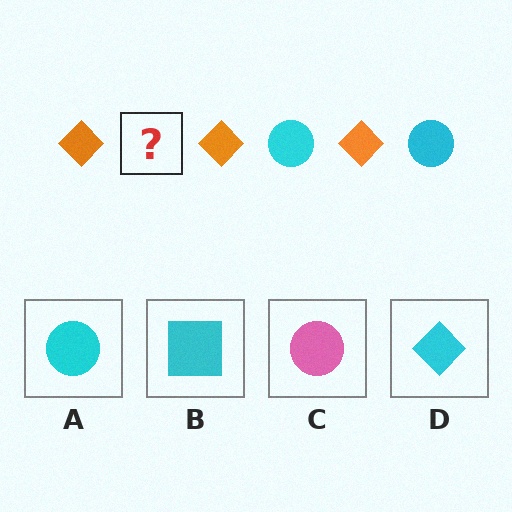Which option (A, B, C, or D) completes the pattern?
A.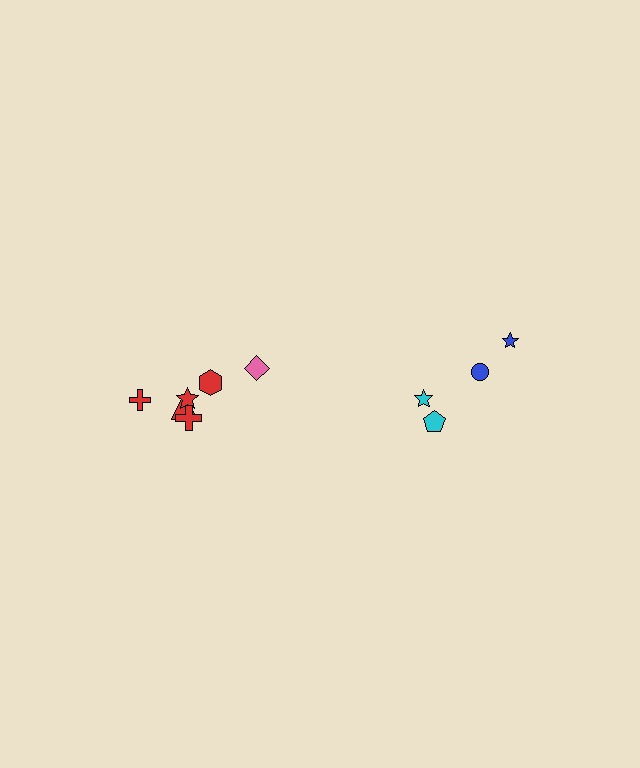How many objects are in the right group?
There are 4 objects.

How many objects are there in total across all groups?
There are 10 objects.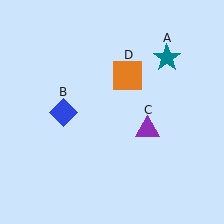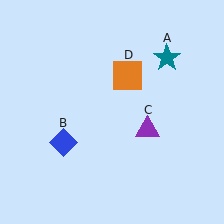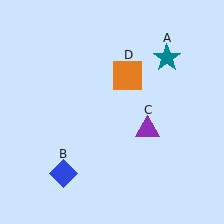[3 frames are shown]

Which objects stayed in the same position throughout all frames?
Teal star (object A) and purple triangle (object C) and orange square (object D) remained stationary.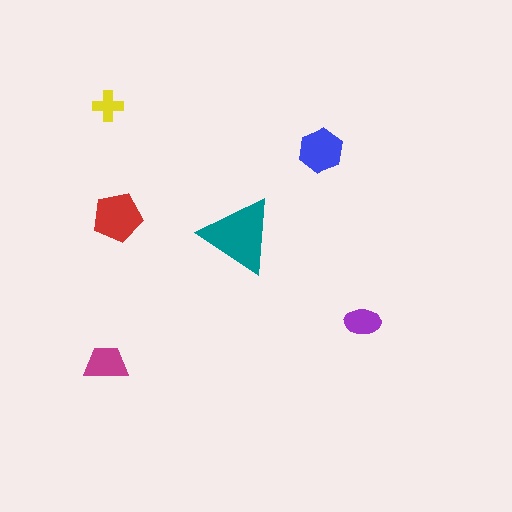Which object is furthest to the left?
The magenta trapezoid is leftmost.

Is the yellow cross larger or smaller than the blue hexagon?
Smaller.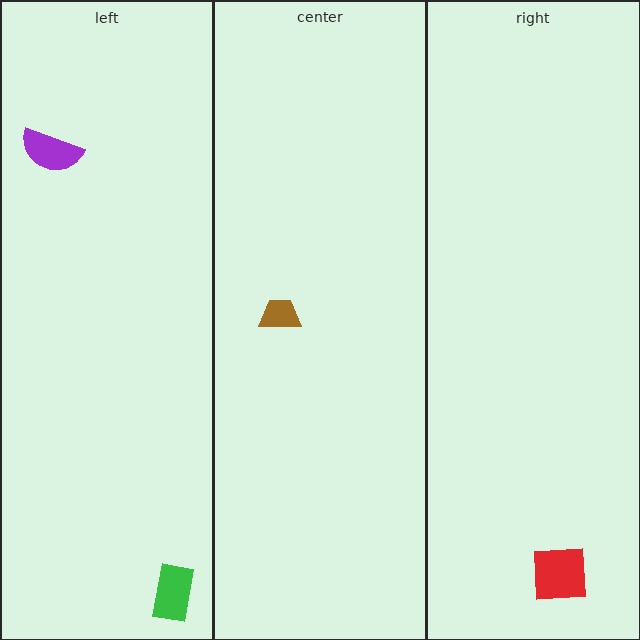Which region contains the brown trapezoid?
The center region.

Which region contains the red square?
The right region.